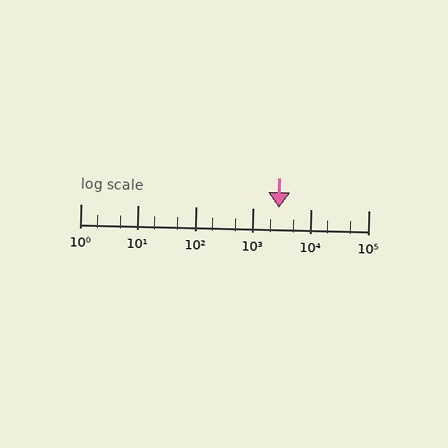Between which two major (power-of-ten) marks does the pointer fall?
The pointer is between 1000 and 10000.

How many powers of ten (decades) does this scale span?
The scale spans 5 decades, from 1 to 100000.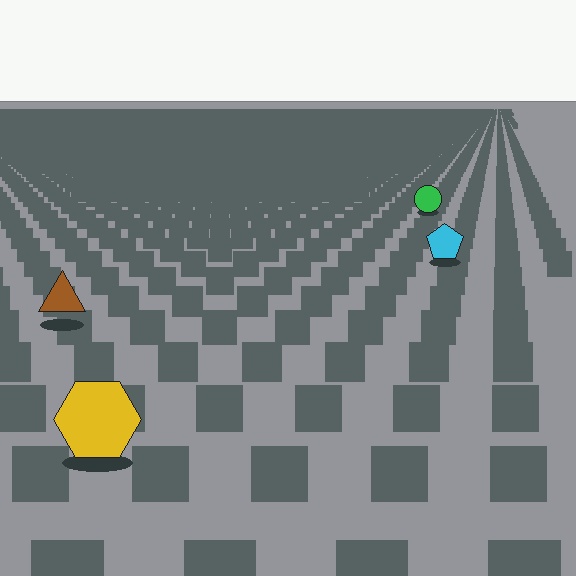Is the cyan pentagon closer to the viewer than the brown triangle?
No. The brown triangle is closer — you can tell from the texture gradient: the ground texture is coarser near it.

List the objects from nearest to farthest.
From nearest to farthest: the yellow hexagon, the brown triangle, the cyan pentagon, the green circle.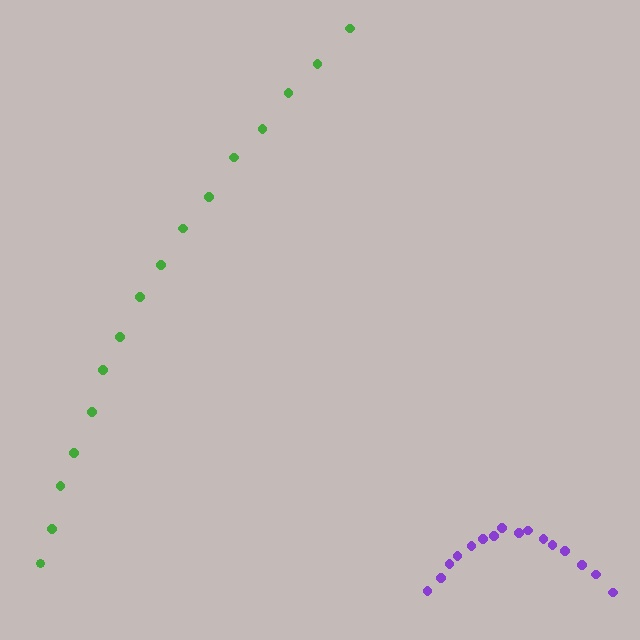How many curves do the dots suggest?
There are 2 distinct paths.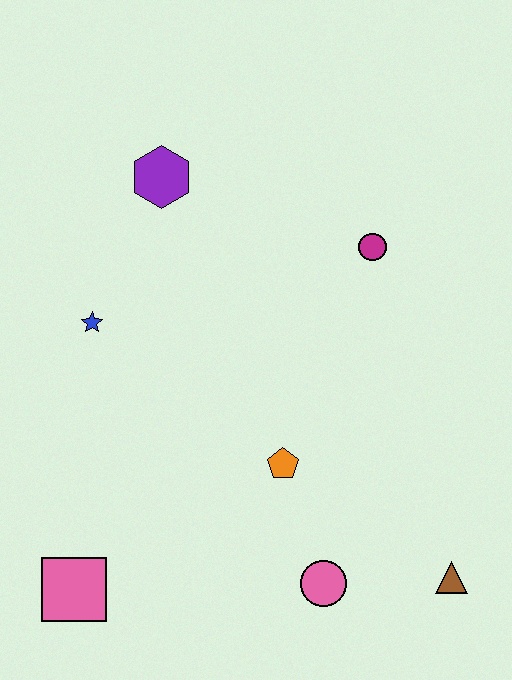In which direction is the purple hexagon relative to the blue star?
The purple hexagon is above the blue star.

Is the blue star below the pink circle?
No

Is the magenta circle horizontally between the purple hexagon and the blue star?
No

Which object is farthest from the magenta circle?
The pink square is farthest from the magenta circle.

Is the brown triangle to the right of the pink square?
Yes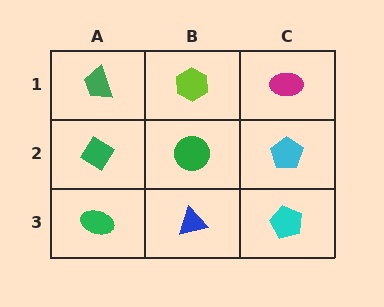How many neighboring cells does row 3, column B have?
3.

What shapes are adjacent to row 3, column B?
A green circle (row 2, column B), a green ellipse (row 3, column A), a cyan pentagon (row 3, column C).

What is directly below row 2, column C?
A cyan pentagon.